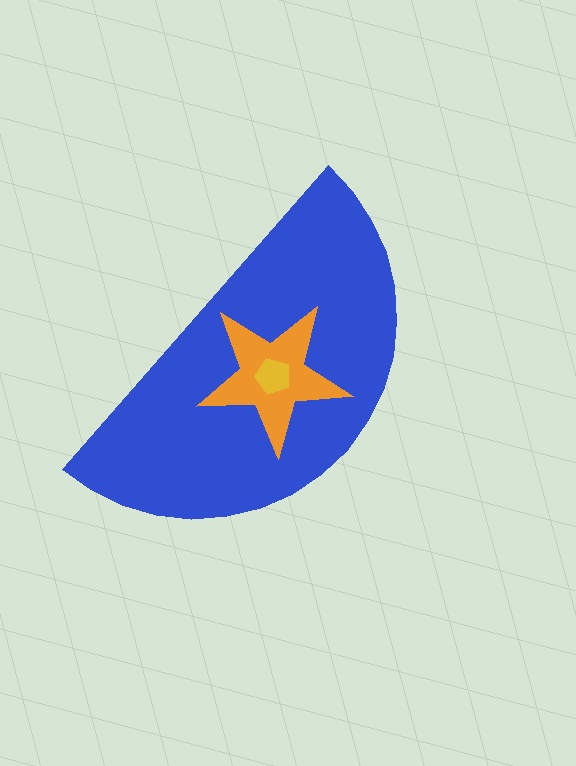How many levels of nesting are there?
3.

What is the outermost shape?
The blue semicircle.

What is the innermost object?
The yellow pentagon.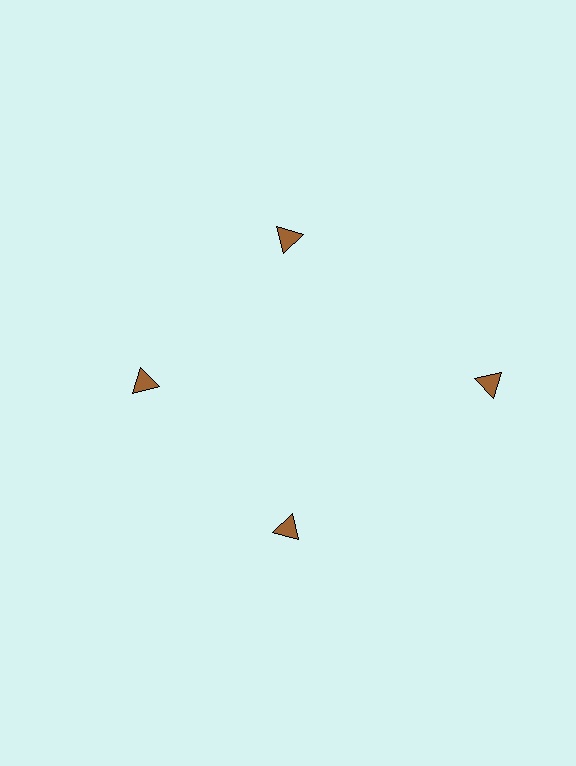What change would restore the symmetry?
The symmetry would be restored by moving it inward, back onto the ring so that all 4 triangles sit at equal angles and equal distance from the center.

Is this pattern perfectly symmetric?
No. The 4 brown triangles are arranged in a ring, but one element near the 3 o'clock position is pushed outward from the center, breaking the 4-fold rotational symmetry.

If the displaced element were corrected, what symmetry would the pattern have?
It would have 4-fold rotational symmetry — the pattern would map onto itself every 90 degrees.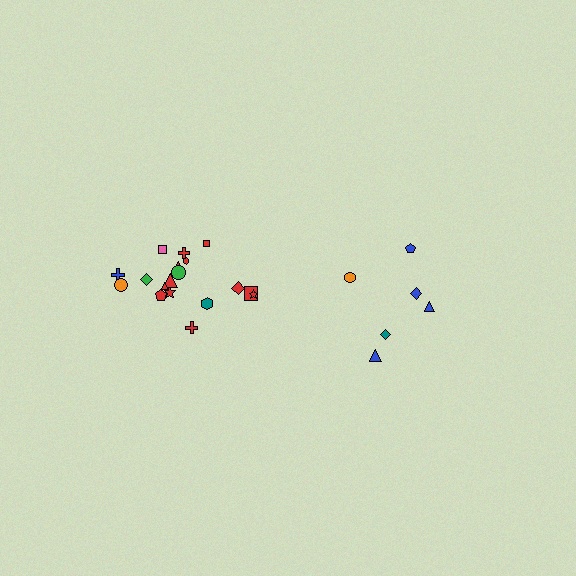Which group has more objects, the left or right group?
The left group.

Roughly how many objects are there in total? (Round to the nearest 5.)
Roughly 25 objects in total.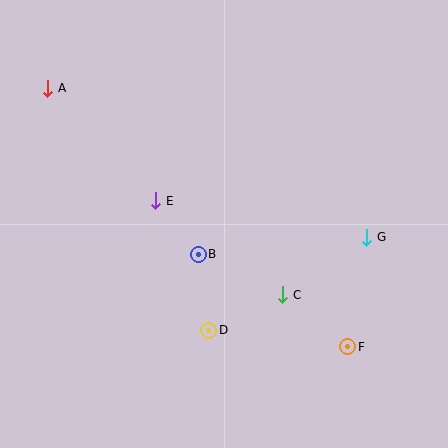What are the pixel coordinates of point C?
Point C is at (283, 295).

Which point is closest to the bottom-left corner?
Point D is closest to the bottom-left corner.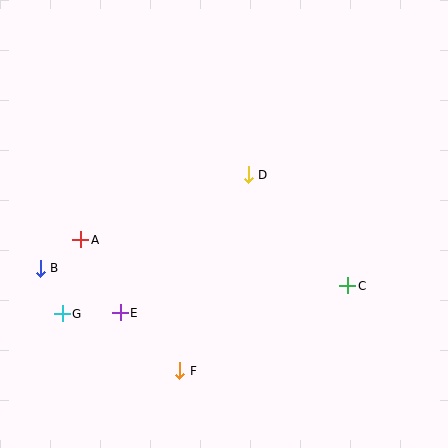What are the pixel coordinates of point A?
Point A is at (81, 240).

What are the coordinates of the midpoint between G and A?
The midpoint between G and A is at (71, 277).